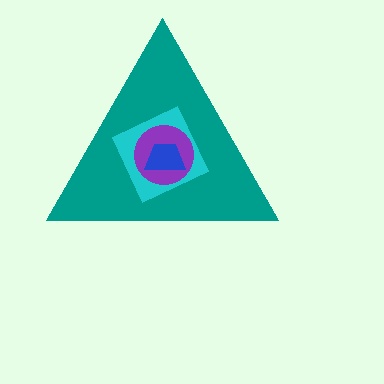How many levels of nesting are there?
4.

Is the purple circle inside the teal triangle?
Yes.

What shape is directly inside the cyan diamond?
The purple circle.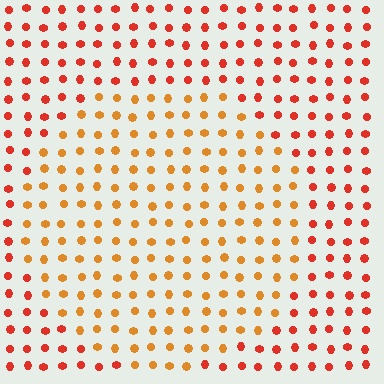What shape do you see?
I see a circle.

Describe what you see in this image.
The image is filled with small red elements in a uniform arrangement. A circle-shaped region is visible where the elements are tinted to a slightly different hue, forming a subtle color boundary.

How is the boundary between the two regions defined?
The boundary is defined purely by a slight shift in hue (about 29 degrees). Spacing, size, and orientation are identical on both sides.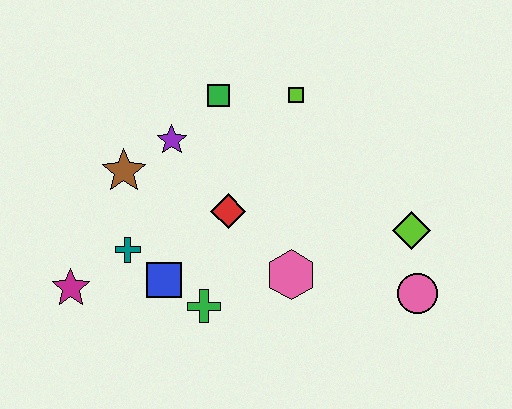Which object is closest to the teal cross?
The blue square is closest to the teal cross.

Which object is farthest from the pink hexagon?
The magenta star is farthest from the pink hexagon.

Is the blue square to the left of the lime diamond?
Yes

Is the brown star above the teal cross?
Yes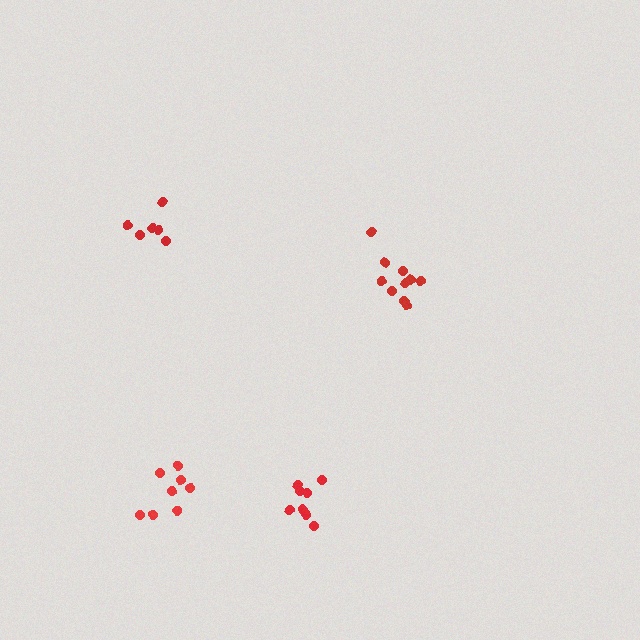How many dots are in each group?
Group 1: 11 dots, Group 2: 8 dots, Group 3: 6 dots, Group 4: 8 dots (33 total).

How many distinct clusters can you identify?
There are 4 distinct clusters.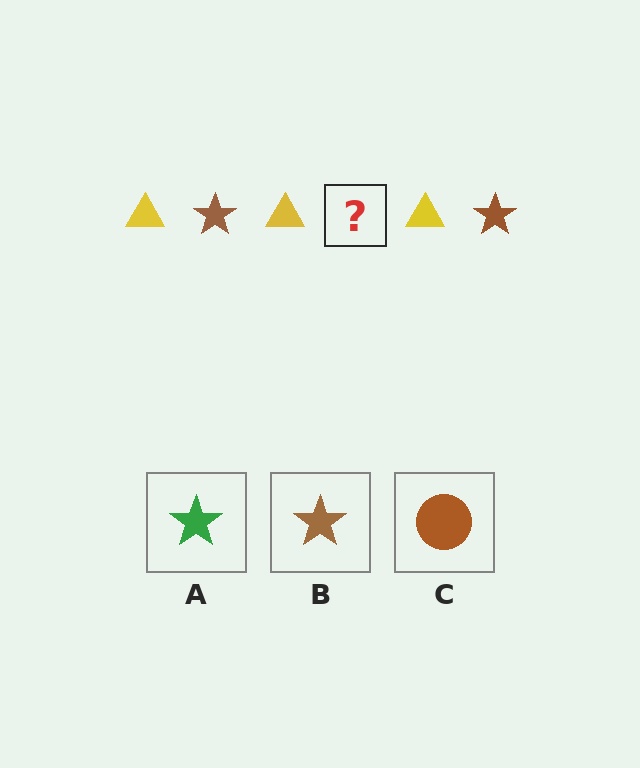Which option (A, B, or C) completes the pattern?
B.